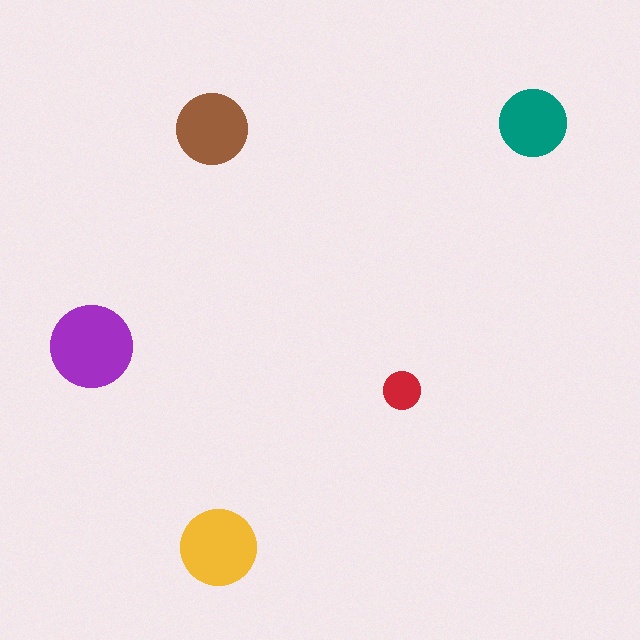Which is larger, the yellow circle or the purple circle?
The purple one.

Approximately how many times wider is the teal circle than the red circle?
About 2 times wider.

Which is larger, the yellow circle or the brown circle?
The yellow one.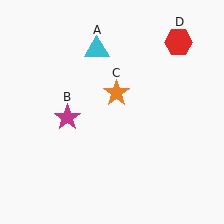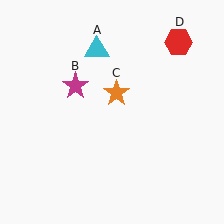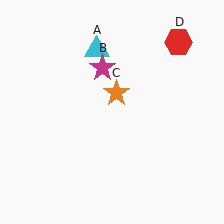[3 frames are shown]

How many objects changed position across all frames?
1 object changed position: magenta star (object B).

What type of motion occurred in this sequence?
The magenta star (object B) rotated clockwise around the center of the scene.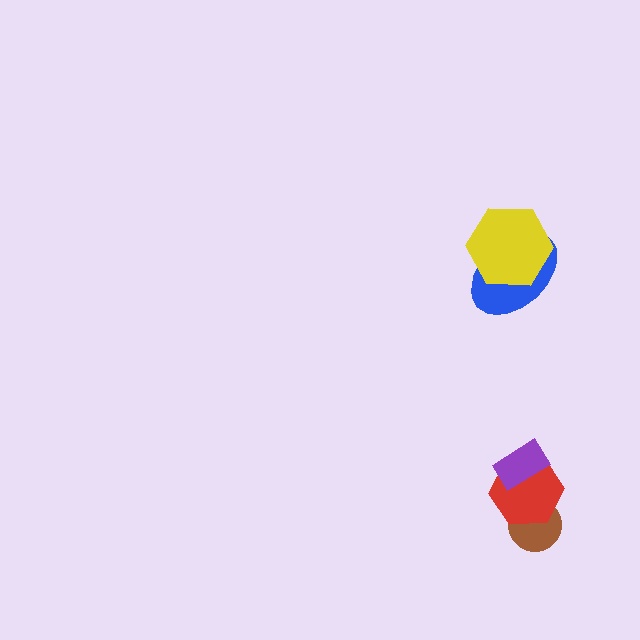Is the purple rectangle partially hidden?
No, no other shape covers it.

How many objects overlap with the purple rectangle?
1 object overlaps with the purple rectangle.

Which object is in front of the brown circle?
The red hexagon is in front of the brown circle.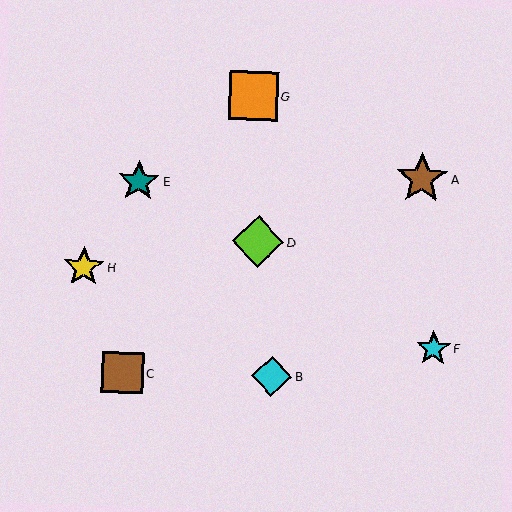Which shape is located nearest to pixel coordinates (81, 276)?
The yellow star (labeled H) at (84, 267) is nearest to that location.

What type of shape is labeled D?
Shape D is a lime diamond.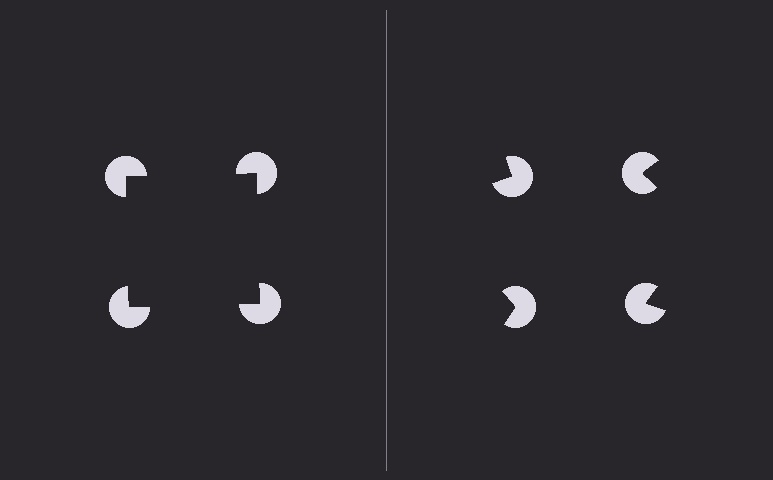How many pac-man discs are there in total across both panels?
8 — 4 on each side.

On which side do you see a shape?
An illusory square appears on the left side. On the right side the wedge cuts are rotated, so no coherent shape forms.